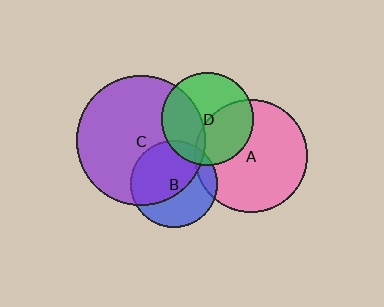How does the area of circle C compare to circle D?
Approximately 2.0 times.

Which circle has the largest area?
Circle C (purple).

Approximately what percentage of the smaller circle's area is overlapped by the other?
Approximately 10%.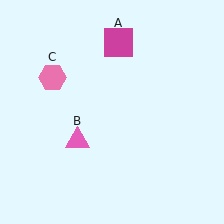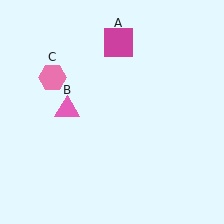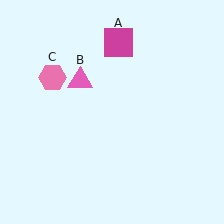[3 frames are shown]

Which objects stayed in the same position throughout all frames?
Magenta square (object A) and pink hexagon (object C) remained stationary.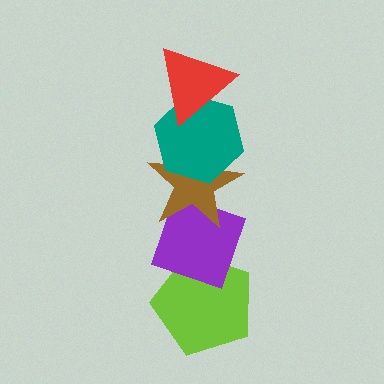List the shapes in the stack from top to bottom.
From top to bottom: the red triangle, the teal hexagon, the brown star, the purple diamond, the lime pentagon.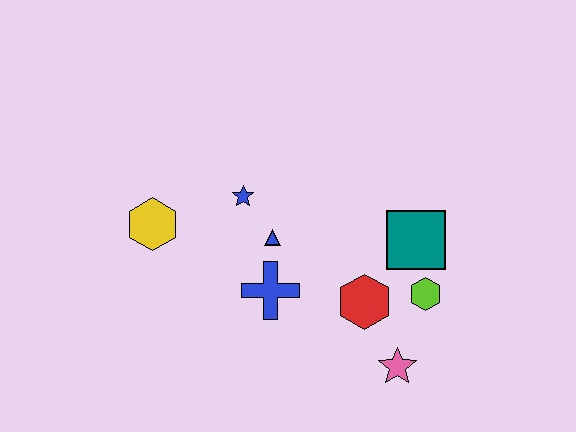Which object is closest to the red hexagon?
The lime hexagon is closest to the red hexagon.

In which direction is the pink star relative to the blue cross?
The pink star is to the right of the blue cross.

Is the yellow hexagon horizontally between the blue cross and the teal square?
No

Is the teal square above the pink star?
Yes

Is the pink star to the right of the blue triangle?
Yes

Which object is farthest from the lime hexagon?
The yellow hexagon is farthest from the lime hexagon.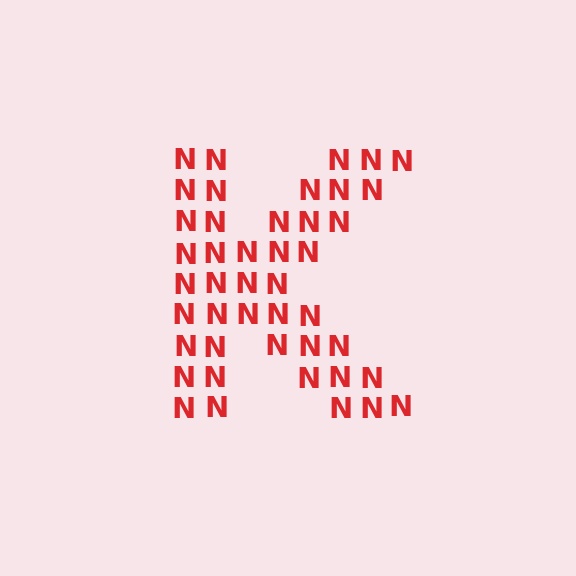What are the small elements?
The small elements are letter N's.